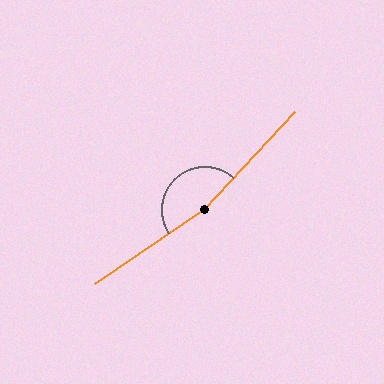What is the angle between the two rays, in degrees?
Approximately 167 degrees.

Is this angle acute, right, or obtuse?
It is obtuse.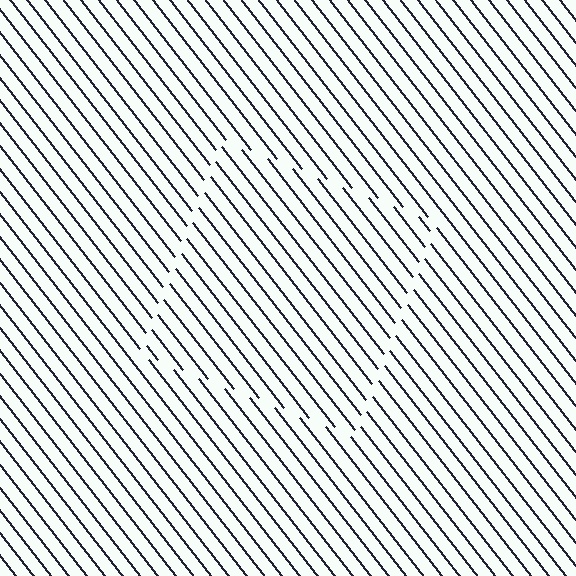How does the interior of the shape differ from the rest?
The interior of the shape contains the same grating, shifted by half a period — the contour is defined by the phase discontinuity where line-ends from the inner and outer gratings abut.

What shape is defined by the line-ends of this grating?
An illusory square. The interior of the shape contains the same grating, shifted by half a period — the contour is defined by the phase discontinuity where line-ends from the inner and outer gratings abut.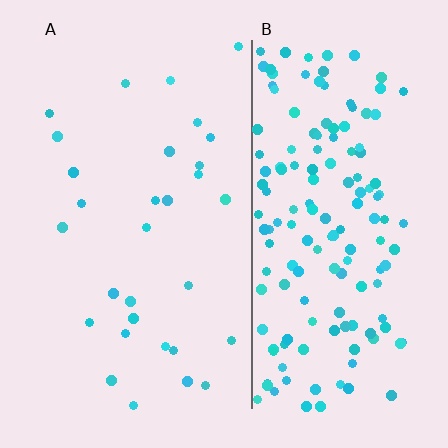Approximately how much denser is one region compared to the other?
Approximately 5.3× — region B over region A.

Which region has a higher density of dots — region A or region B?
B (the right).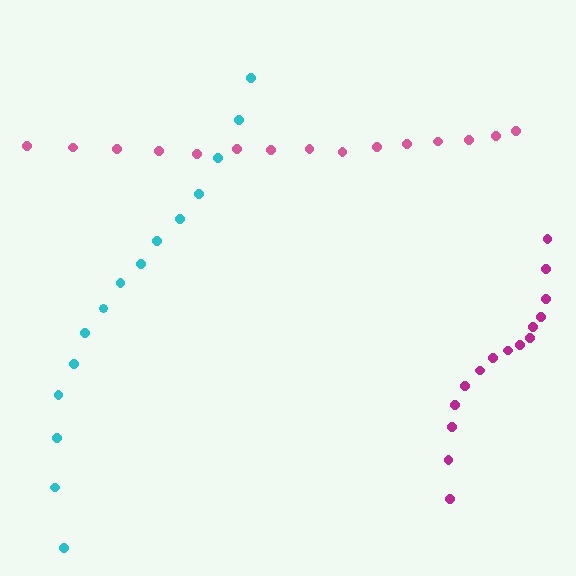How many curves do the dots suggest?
There are 3 distinct paths.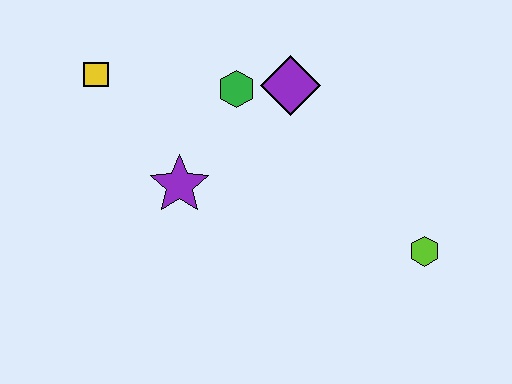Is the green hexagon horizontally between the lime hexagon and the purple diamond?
No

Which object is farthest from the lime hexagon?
The yellow square is farthest from the lime hexagon.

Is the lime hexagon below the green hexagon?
Yes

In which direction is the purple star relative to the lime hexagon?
The purple star is to the left of the lime hexagon.